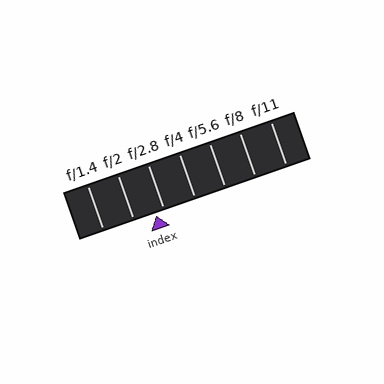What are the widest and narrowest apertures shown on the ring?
The widest aperture shown is f/1.4 and the narrowest is f/11.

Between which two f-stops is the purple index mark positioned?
The index mark is between f/2 and f/2.8.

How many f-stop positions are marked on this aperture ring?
There are 7 f-stop positions marked.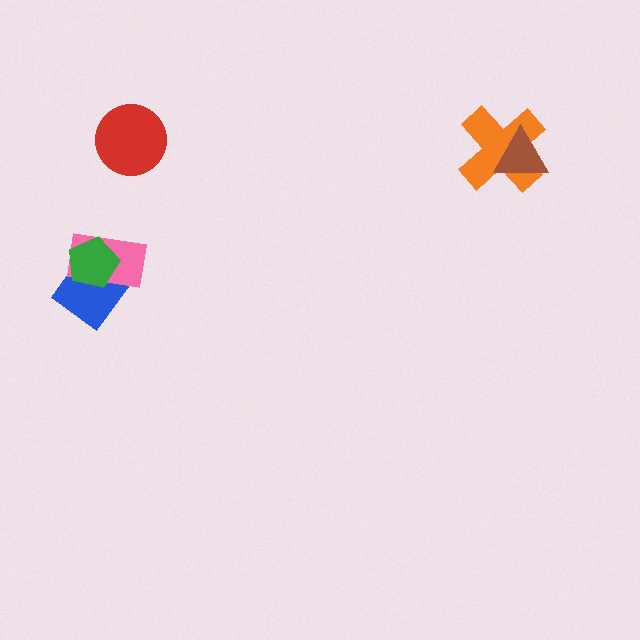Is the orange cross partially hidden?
Yes, it is partially covered by another shape.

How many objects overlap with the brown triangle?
1 object overlaps with the brown triangle.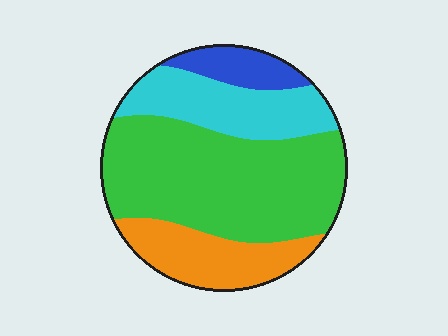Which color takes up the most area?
Green, at roughly 50%.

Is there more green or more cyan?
Green.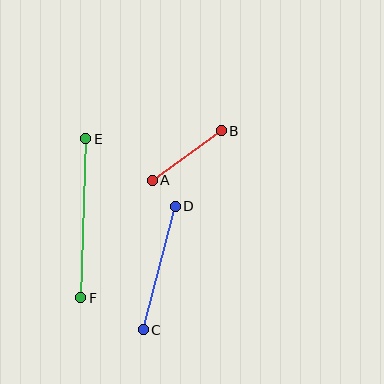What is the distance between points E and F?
The distance is approximately 159 pixels.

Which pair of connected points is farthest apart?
Points E and F are farthest apart.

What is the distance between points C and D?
The distance is approximately 128 pixels.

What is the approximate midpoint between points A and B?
The midpoint is at approximately (187, 155) pixels.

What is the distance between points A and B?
The distance is approximately 85 pixels.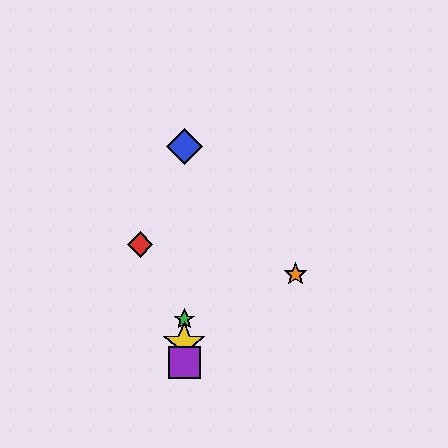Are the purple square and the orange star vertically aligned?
No, the purple square is at x≈184 and the orange star is at x≈296.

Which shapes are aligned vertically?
The blue diamond, the green star, the yellow star, the purple square are aligned vertically.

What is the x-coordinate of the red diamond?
The red diamond is at x≈140.